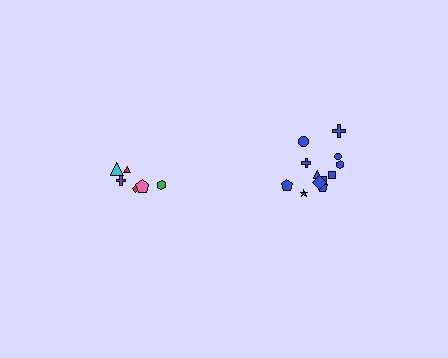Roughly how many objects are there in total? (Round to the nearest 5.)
Roughly 20 objects in total.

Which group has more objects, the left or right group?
The right group.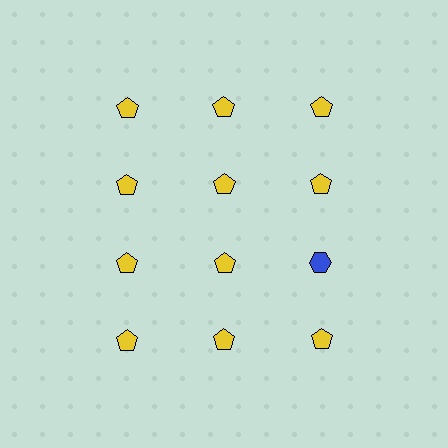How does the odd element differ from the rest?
It differs in both color (blue instead of yellow) and shape (hexagon instead of pentagon).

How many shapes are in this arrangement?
There are 12 shapes arranged in a grid pattern.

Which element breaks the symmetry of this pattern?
The blue hexagon in the third row, center column breaks the symmetry. All other shapes are yellow pentagons.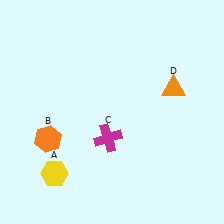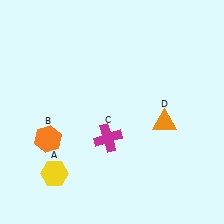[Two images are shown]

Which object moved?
The orange triangle (D) moved down.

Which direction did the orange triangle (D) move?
The orange triangle (D) moved down.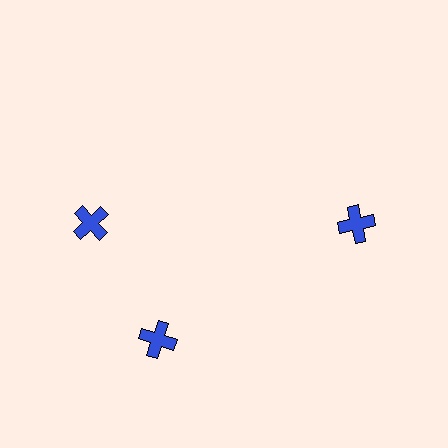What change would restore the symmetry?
The symmetry would be restored by rotating it back into even spacing with its neighbors so that all 3 crosses sit at equal angles and equal distance from the center.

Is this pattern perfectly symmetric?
No. The 3 blue crosses are arranged in a ring, but one element near the 11 o'clock position is rotated out of alignment along the ring, breaking the 3-fold rotational symmetry.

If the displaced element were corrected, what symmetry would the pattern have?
It would have 3-fold rotational symmetry — the pattern would map onto itself every 120 degrees.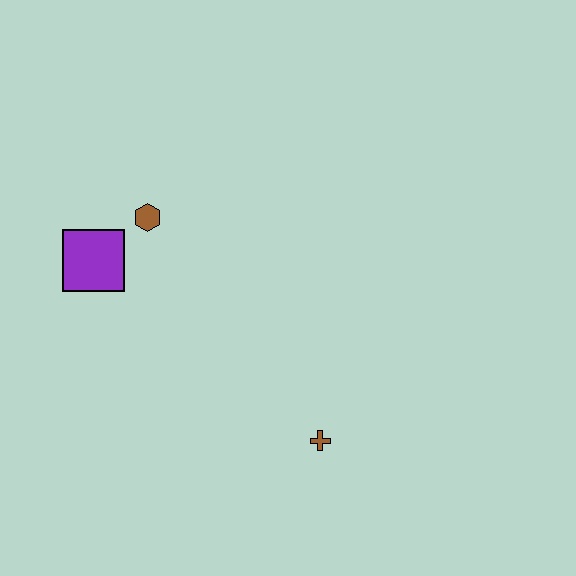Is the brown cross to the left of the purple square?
No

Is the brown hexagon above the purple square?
Yes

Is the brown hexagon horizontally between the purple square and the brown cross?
Yes